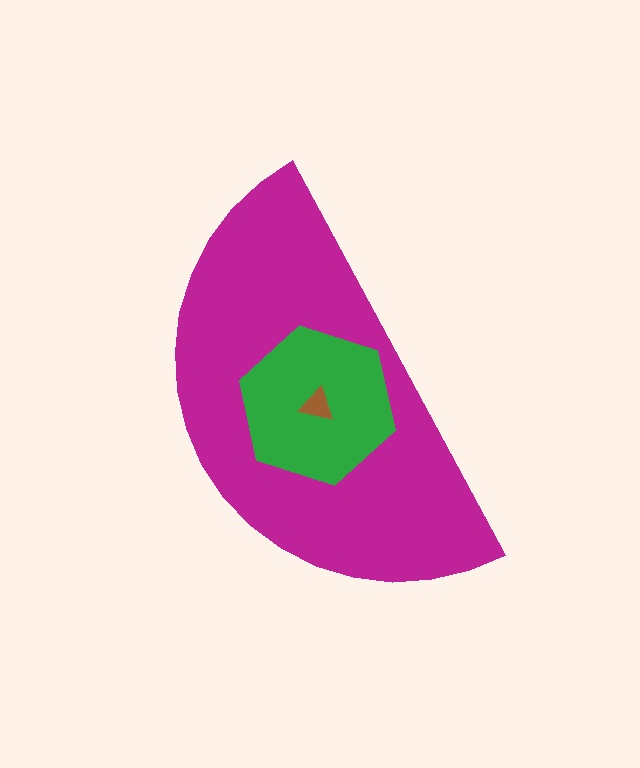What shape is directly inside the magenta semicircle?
The green hexagon.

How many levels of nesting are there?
3.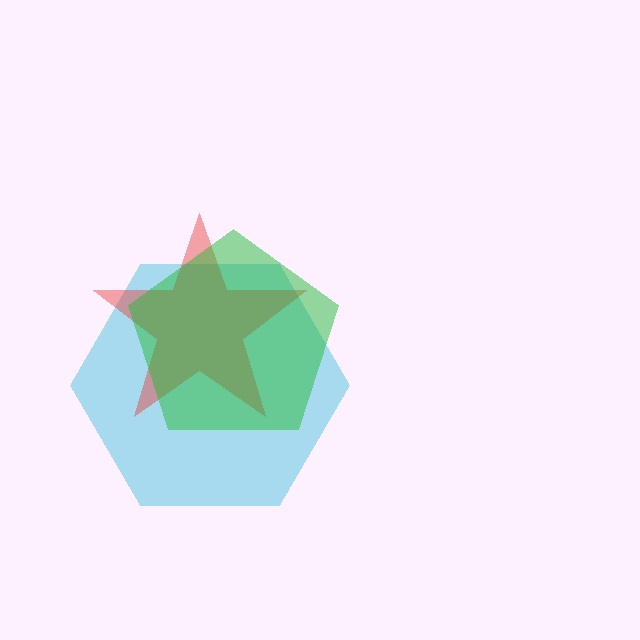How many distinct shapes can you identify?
There are 3 distinct shapes: a cyan hexagon, a red star, a green pentagon.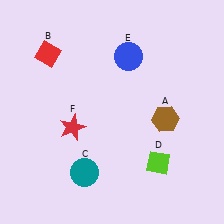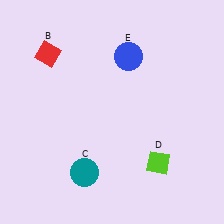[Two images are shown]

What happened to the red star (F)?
The red star (F) was removed in Image 2. It was in the bottom-left area of Image 1.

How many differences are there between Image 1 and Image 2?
There are 2 differences between the two images.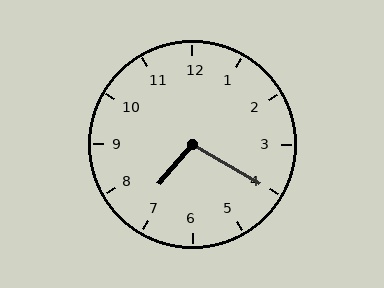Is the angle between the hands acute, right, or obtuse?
It is obtuse.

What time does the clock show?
7:20.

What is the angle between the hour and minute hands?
Approximately 100 degrees.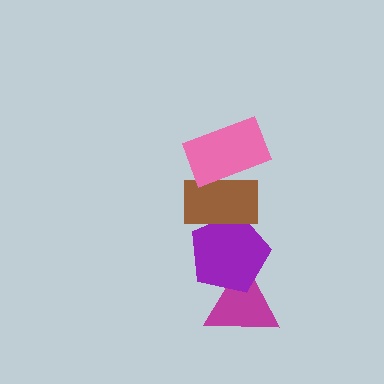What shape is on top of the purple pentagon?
The brown rectangle is on top of the purple pentagon.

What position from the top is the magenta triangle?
The magenta triangle is 4th from the top.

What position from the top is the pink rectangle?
The pink rectangle is 1st from the top.